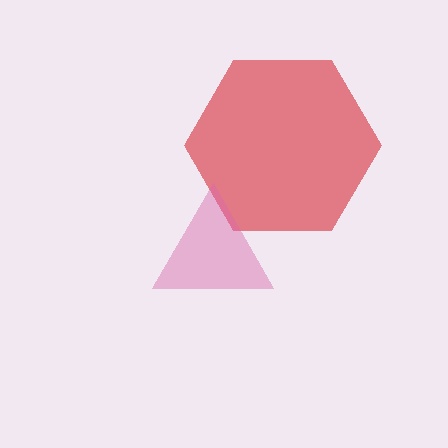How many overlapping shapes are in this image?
There are 2 overlapping shapes in the image.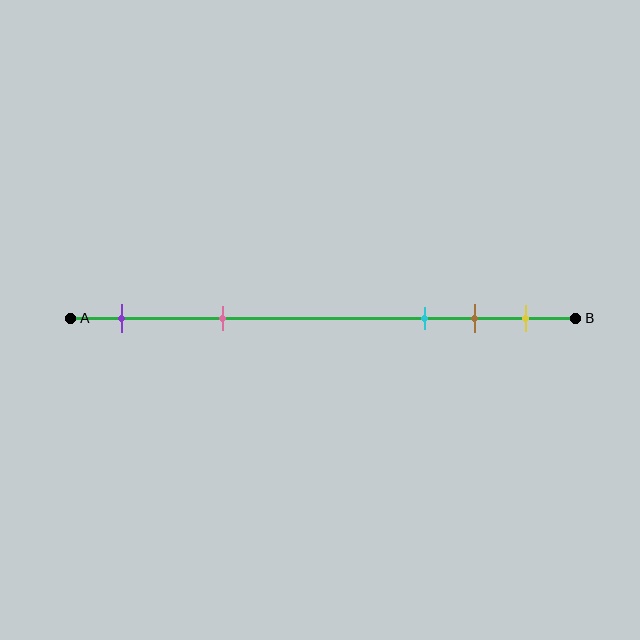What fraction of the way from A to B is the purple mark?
The purple mark is approximately 10% (0.1) of the way from A to B.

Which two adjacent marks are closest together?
The brown and yellow marks are the closest adjacent pair.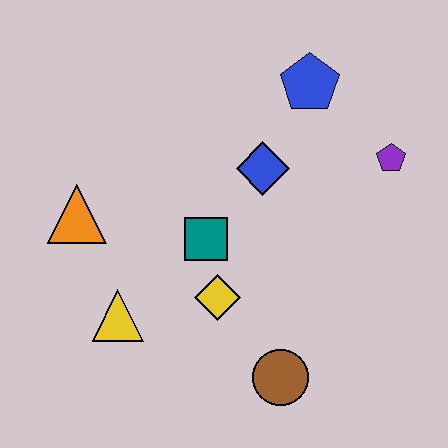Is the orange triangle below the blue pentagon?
Yes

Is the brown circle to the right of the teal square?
Yes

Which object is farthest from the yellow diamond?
The blue pentagon is farthest from the yellow diamond.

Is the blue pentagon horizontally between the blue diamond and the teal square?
No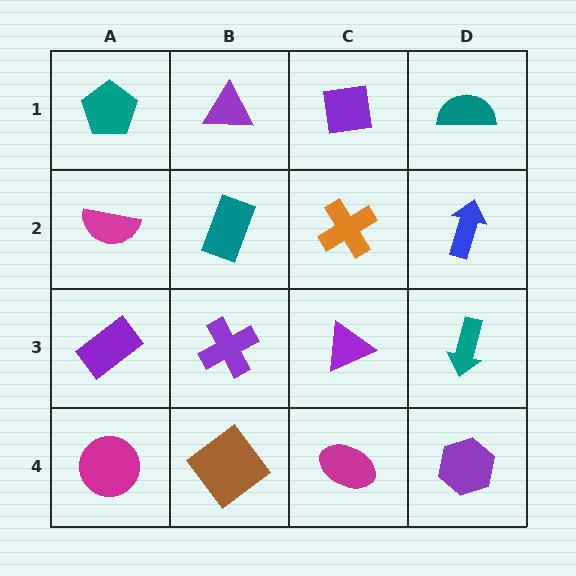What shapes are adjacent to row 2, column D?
A teal semicircle (row 1, column D), a teal arrow (row 3, column D), an orange cross (row 2, column C).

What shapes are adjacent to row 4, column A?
A purple rectangle (row 3, column A), a brown diamond (row 4, column B).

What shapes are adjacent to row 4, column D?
A teal arrow (row 3, column D), a magenta ellipse (row 4, column C).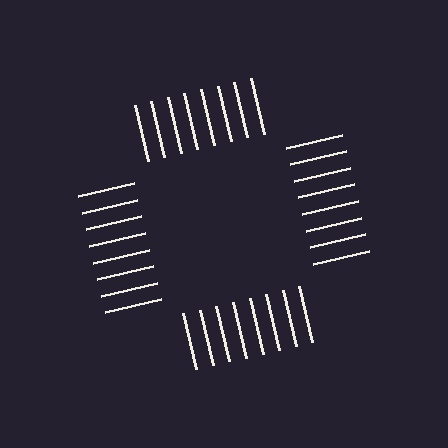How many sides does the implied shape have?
4 sides — the line-ends trace a square.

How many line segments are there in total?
32 — 8 along each of the 4 edges.